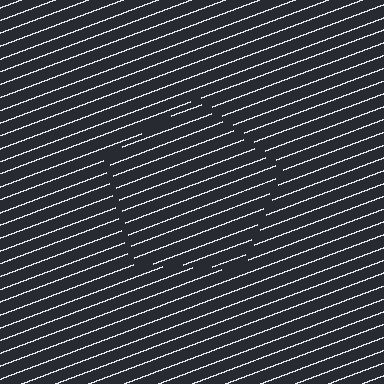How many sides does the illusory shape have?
5 sides — the line-ends trace a pentagon.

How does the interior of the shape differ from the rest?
The interior of the shape contains the same grating, shifted by half a period — the contour is defined by the phase discontinuity where line-ends from the inner and outer gratings abut.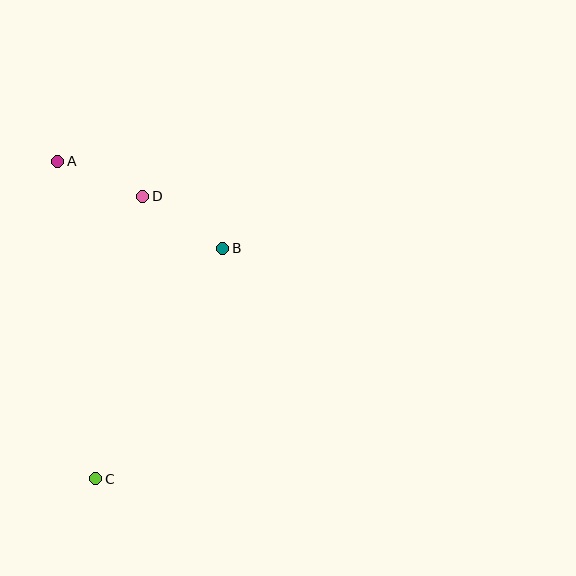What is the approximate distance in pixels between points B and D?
The distance between B and D is approximately 96 pixels.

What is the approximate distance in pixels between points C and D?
The distance between C and D is approximately 286 pixels.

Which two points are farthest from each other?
Points A and C are farthest from each other.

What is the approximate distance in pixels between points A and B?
The distance between A and B is approximately 187 pixels.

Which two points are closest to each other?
Points A and D are closest to each other.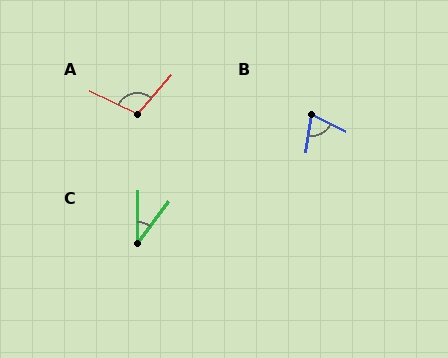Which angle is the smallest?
C, at approximately 36 degrees.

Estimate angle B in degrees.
Approximately 71 degrees.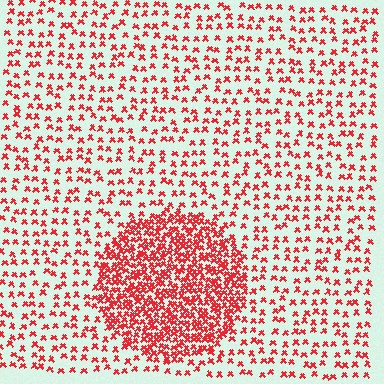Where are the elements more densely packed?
The elements are more densely packed inside the circle boundary.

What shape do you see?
I see a circle.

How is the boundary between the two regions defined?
The boundary is defined by a change in element density (approximately 2.8x ratio). All elements are the same color, size, and shape.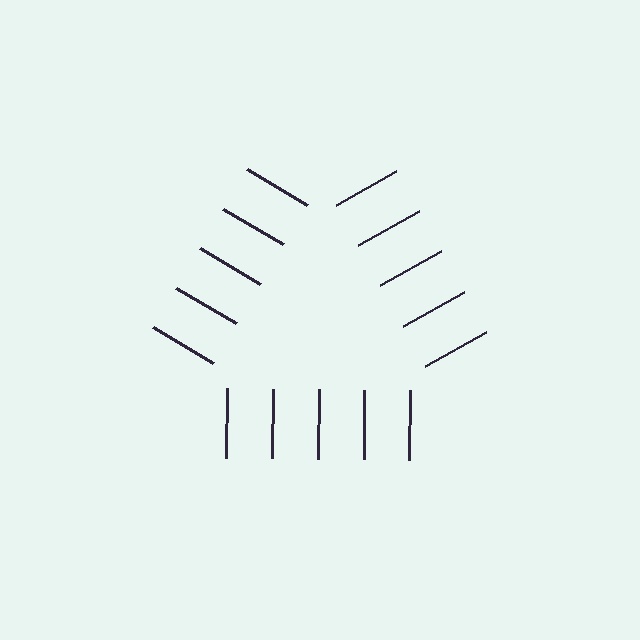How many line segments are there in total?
15 — 5 along each of the 3 edges.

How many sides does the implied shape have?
3 sides — the line-ends trace a triangle.